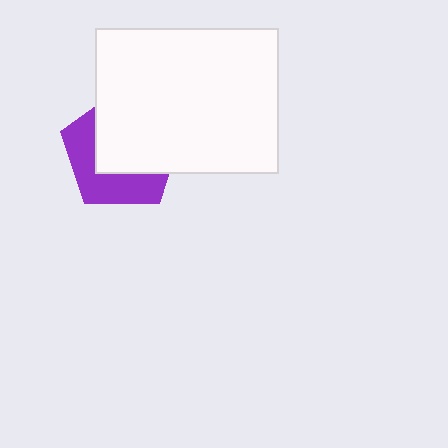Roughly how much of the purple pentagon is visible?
A small part of it is visible (roughly 43%).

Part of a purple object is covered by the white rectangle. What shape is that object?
It is a pentagon.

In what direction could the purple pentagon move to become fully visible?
The purple pentagon could move toward the lower-left. That would shift it out from behind the white rectangle entirely.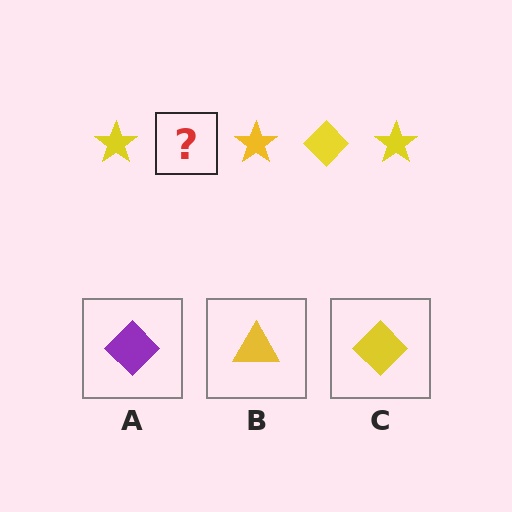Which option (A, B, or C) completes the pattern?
C.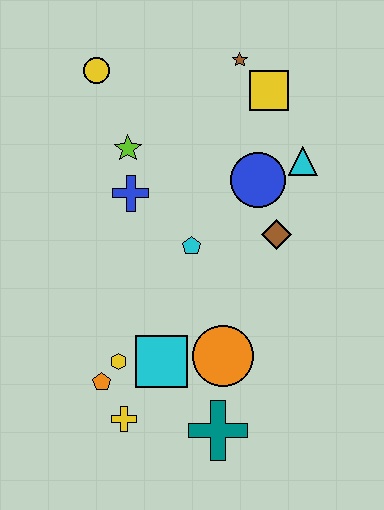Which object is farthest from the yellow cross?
The brown star is farthest from the yellow cross.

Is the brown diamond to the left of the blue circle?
No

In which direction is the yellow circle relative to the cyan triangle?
The yellow circle is to the left of the cyan triangle.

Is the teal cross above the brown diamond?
No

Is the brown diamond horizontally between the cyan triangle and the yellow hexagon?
Yes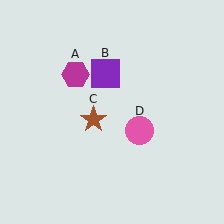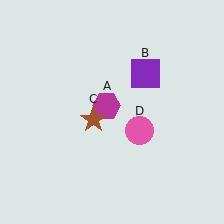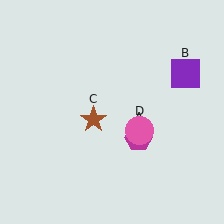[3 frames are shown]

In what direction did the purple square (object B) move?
The purple square (object B) moved right.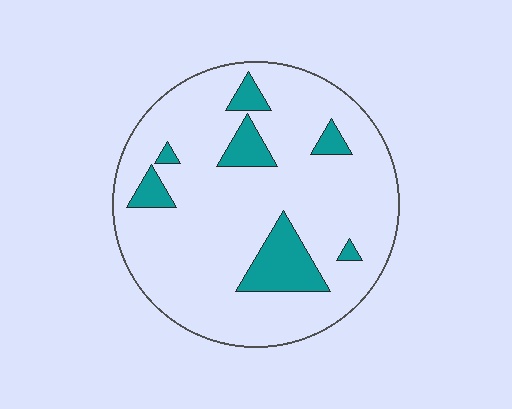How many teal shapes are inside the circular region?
7.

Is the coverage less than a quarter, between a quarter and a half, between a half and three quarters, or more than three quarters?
Less than a quarter.